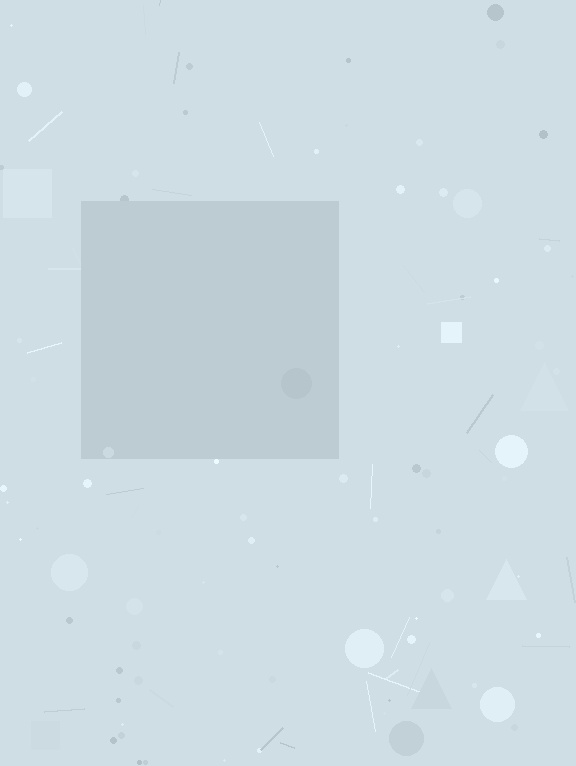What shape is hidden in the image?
A square is hidden in the image.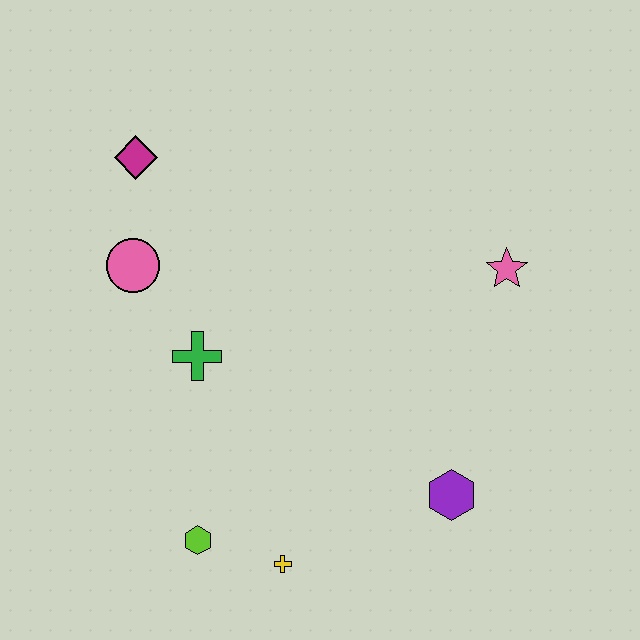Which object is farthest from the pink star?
The lime hexagon is farthest from the pink star.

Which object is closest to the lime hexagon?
The yellow cross is closest to the lime hexagon.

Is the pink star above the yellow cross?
Yes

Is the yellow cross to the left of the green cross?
No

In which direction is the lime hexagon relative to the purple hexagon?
The lime hexagon is to the left of the purple hexagon.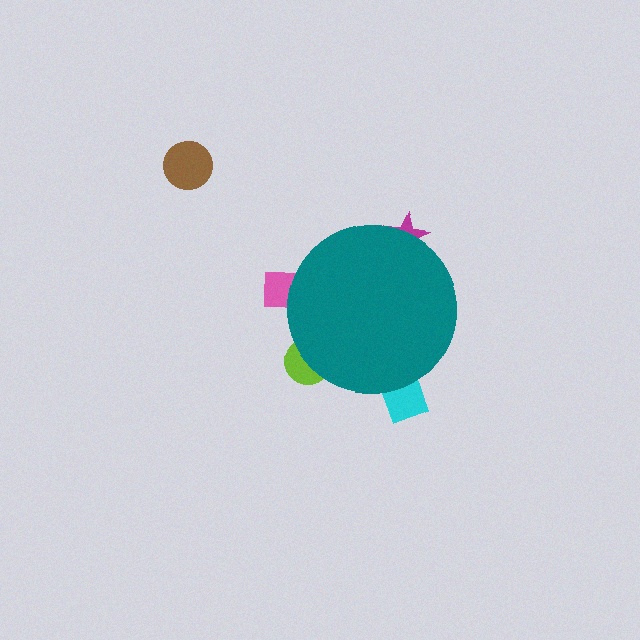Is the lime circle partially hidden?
Yes, the lime circle is partially hidden behind the teal circle.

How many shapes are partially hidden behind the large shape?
4 shapes are partially hidden.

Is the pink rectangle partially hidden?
Yes, the pink rectangle is partially hidden behind the teal circle.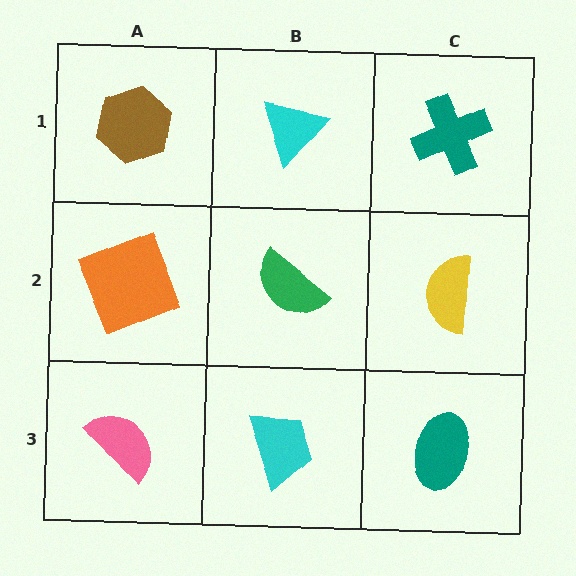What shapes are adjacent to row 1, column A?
An orange square (row 2, column A), a cyan triangle (row 1, column B).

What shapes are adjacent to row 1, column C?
A yellow semicircle (row 2, column C), a cyan triangle (row 1, column B).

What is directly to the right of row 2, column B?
A yellow semicircle.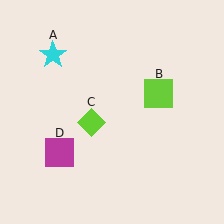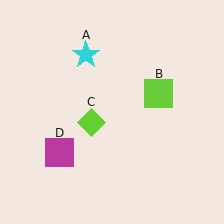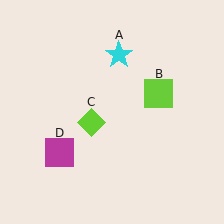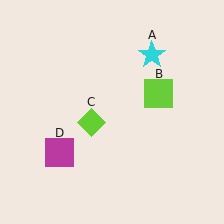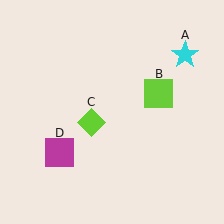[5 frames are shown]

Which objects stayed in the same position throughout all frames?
Lime square (object B) and lime diamond (object C) and magenta square (object D) remained stationary.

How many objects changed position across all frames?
1 object changed position: cyan star (object A).